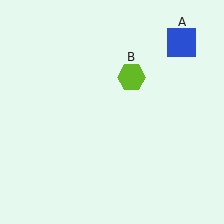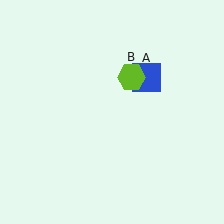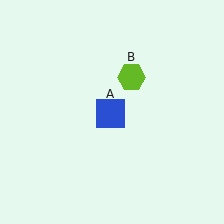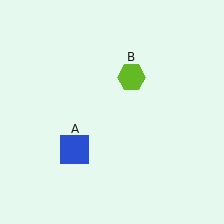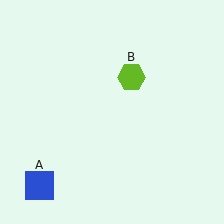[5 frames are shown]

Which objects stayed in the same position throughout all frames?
Lime hexagon (object B) remained stationary.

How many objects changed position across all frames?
1 object changed position: blue square (object A).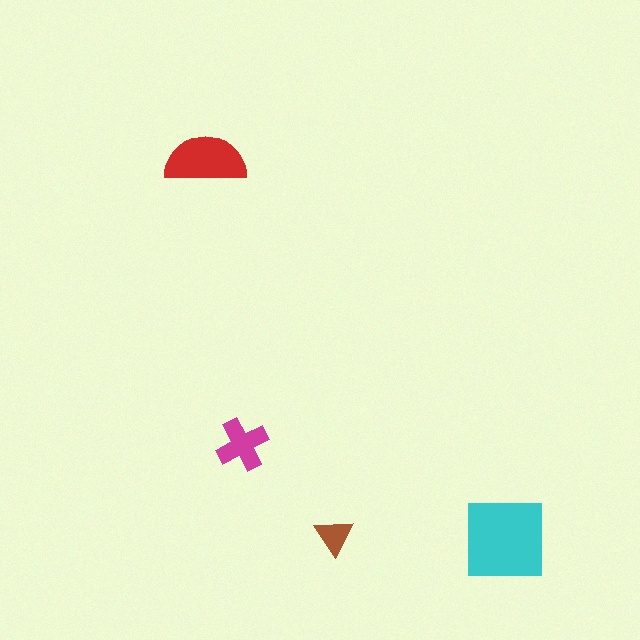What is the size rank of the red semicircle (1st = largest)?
2nd.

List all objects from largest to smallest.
The cyan square, the red semicircle, the magenta cross, the brown triangle.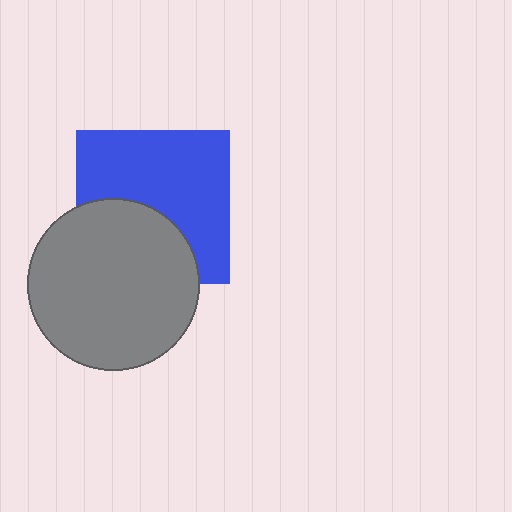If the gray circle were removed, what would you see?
You would see the complete blue square.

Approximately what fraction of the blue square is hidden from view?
Roughly 38% of the blue square is hidden behind the gray circle.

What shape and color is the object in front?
The object in front is a gray circle.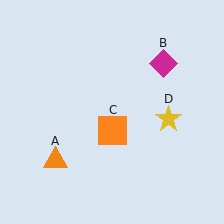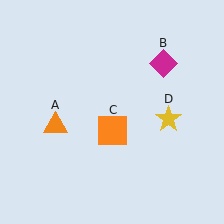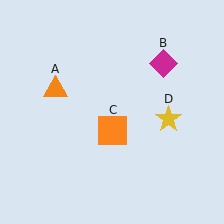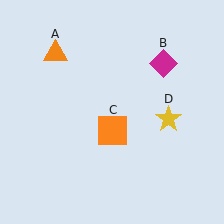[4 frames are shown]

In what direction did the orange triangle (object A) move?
The orange triangle (object A) moved up.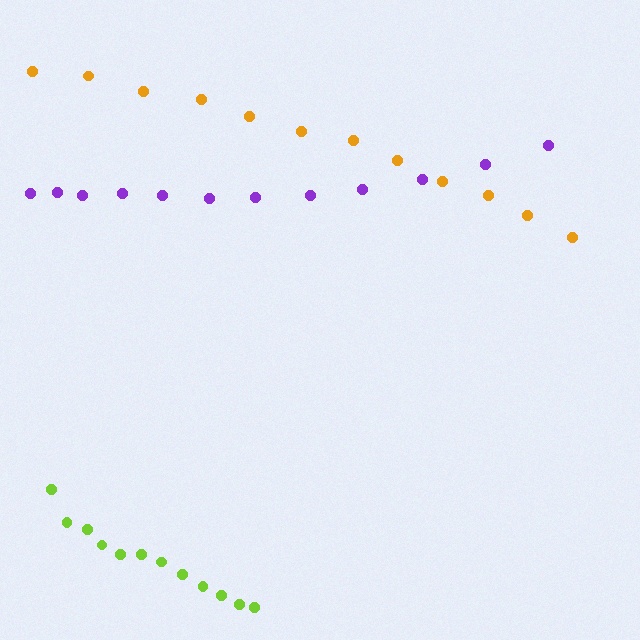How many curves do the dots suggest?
There are 3 distinct paths.